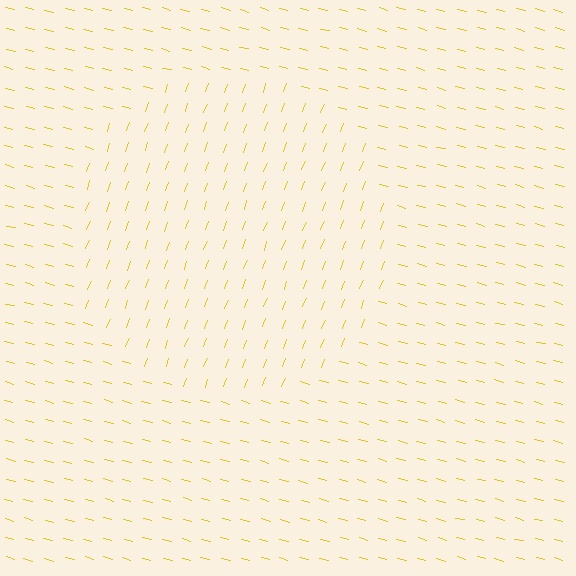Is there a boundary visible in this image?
Yes, there is a texture boundary formed by a change in line orientation.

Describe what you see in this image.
The image is filled with small yellow line segments. A circle region in the image has lines oriented differently from the surrounding lines, creating a visible texture boundary.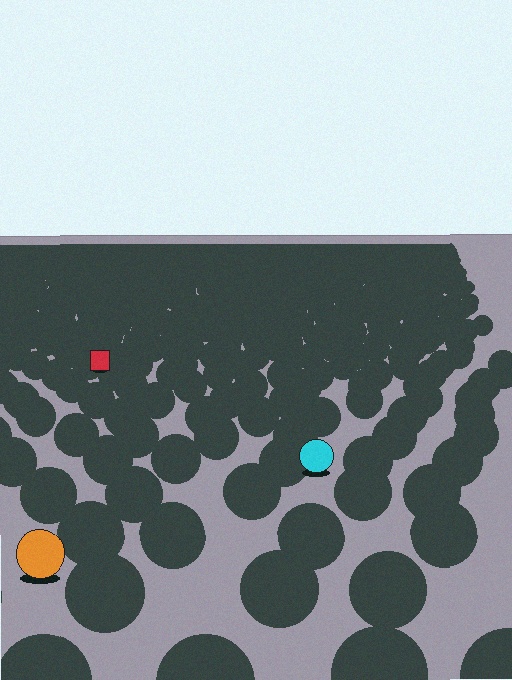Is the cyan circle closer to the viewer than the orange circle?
No. The orange circle is closer — you can tell from the texture gradient: the ground texture is coarser near it.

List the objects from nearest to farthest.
From nearest to farthest: the orange circle, the cyan circle, the red square.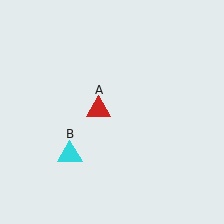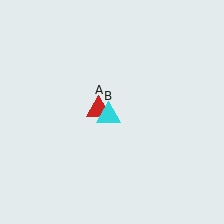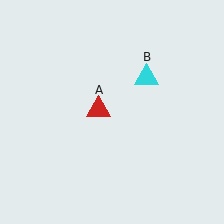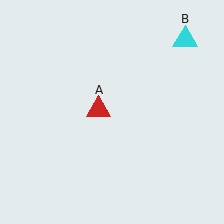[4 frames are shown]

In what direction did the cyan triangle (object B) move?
The cyan triangle (object B) moved up and to the right.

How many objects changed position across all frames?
1 object changed position: cyan triangle (object B).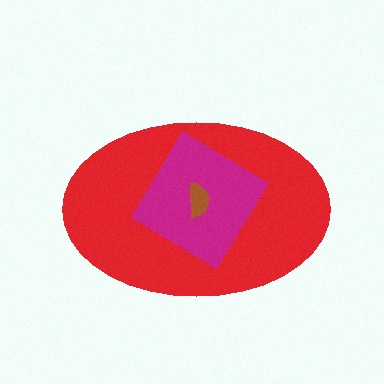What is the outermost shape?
The red ellipse.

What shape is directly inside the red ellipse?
The magenta diamond.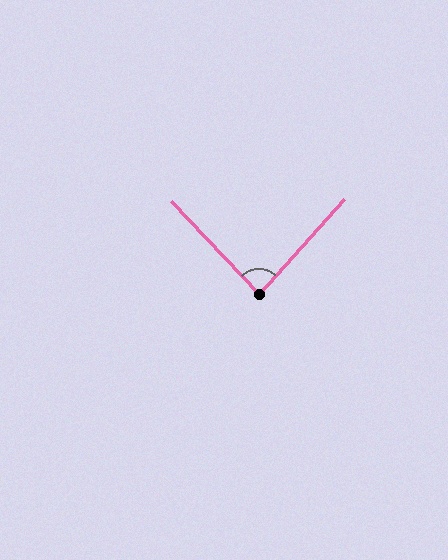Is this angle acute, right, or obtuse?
It is approximately a right angle.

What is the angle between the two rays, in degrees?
Approximately 85 degrees.